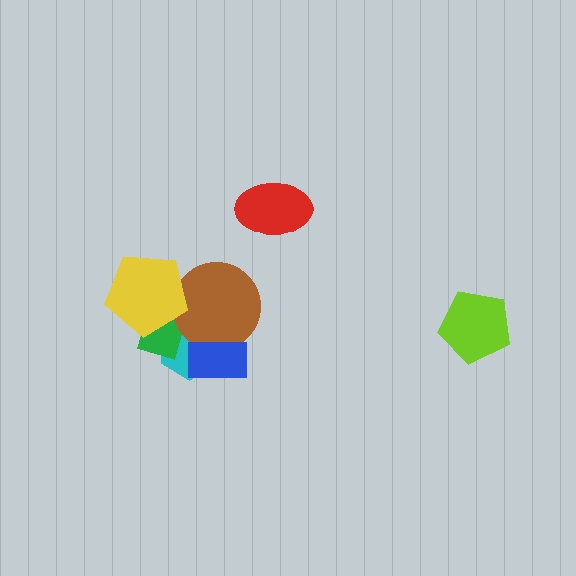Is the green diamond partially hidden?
Yes, it is partially covered by another shape.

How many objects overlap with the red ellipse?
0 objects overlap with the red ellipse.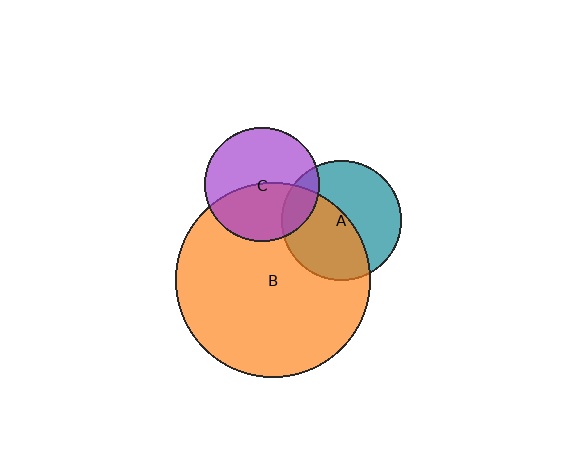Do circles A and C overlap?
Yes.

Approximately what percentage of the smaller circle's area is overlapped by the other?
Approximately 15%.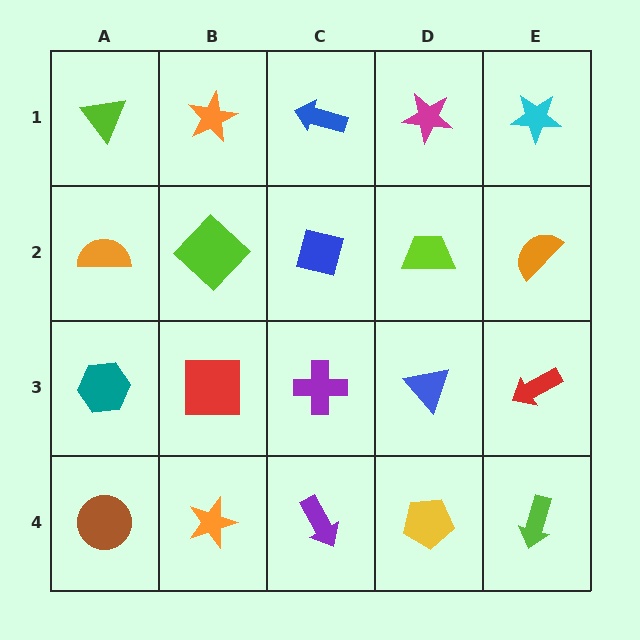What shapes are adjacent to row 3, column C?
A blue square (row 2, column C), a purple arrow (row 4, column C), a red square (row 3, column B), a blue triangle (row 3, column D).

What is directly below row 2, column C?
A purple cross.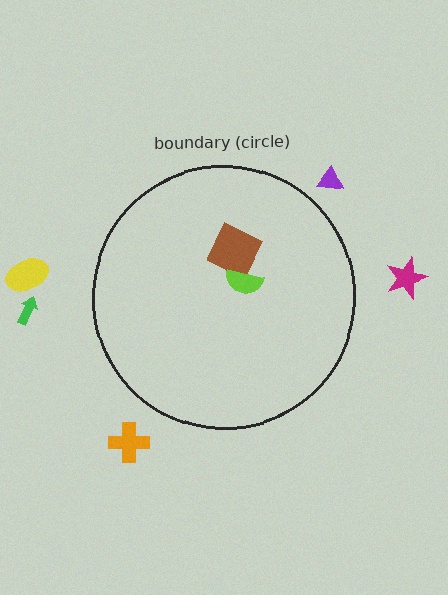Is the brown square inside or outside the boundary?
Inside.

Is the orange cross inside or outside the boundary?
Outside.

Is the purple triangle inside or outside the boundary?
Outside.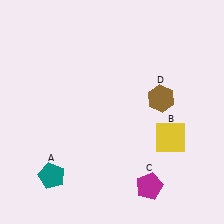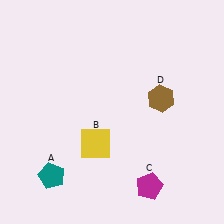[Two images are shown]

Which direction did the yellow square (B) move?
The yellow square (B) moved left.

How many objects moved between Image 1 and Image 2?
1 object moved between the two images.